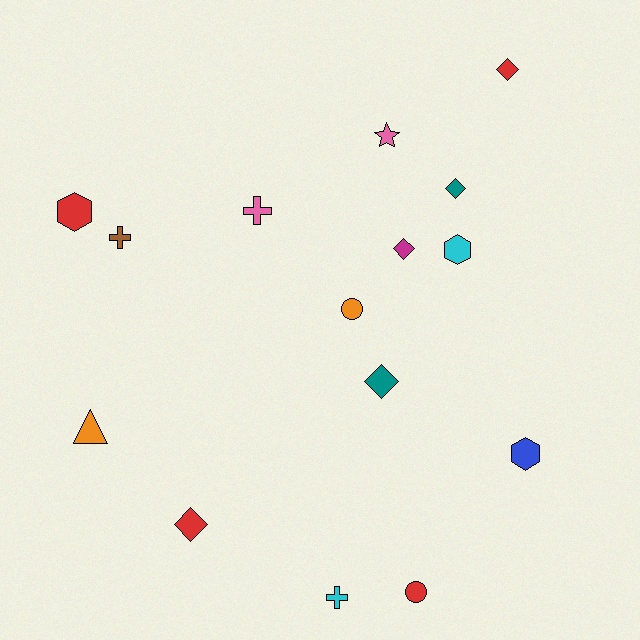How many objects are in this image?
There are 15 objects.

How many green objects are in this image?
There are no green objects.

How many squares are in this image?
There are no squares.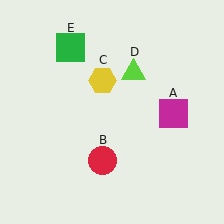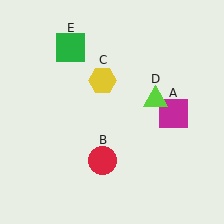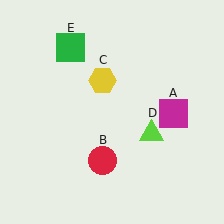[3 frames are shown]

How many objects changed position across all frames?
1 object changed position: lime triangle (object D).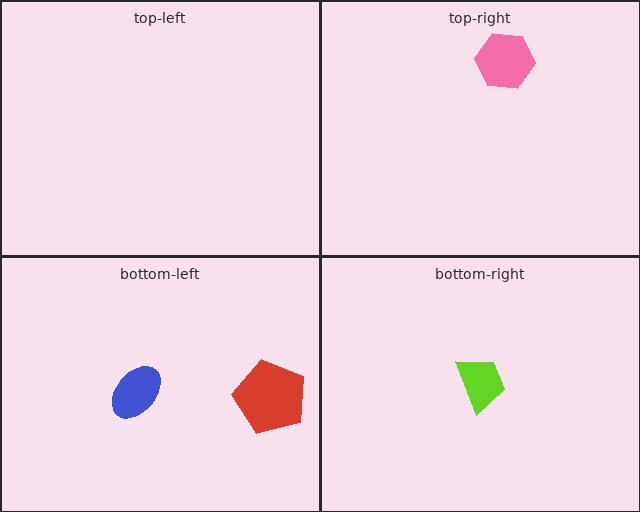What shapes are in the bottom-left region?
The blue ellipse, the red pentagon.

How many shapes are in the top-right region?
1.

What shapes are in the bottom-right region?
The lime trapezoid.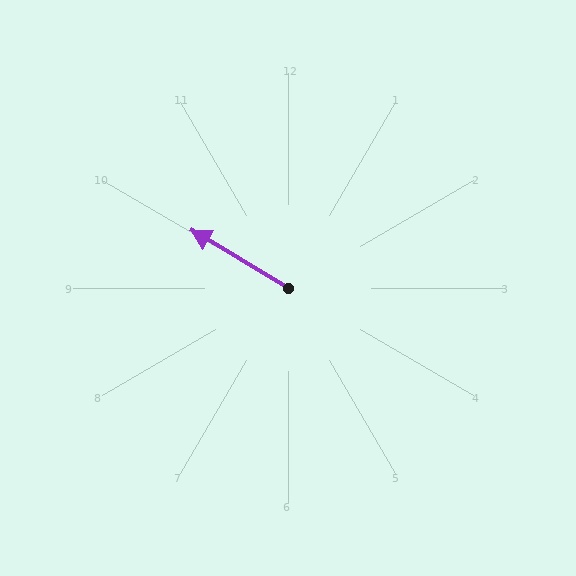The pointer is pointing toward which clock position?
Roughly 10 o'clock.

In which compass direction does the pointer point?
Northwest.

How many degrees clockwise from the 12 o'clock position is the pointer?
Approximately 301 degrees.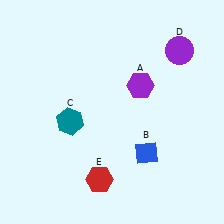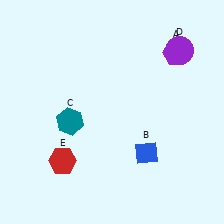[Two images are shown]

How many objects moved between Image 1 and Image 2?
2 objects moved between the two images.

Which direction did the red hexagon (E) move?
The red hexagon (E) moved left.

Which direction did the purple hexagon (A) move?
The purple hexagon (A) moved right.